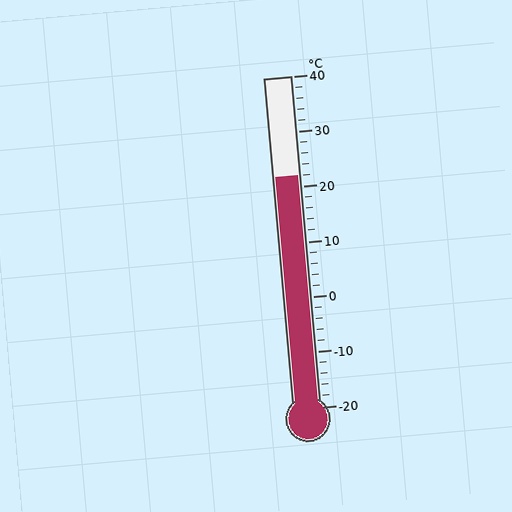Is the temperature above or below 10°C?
The temperature is above 10°C.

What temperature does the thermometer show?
The thermometer shows approximately 22°C.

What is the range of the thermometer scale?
The thermometer scale ranges from -20°C to 40°C.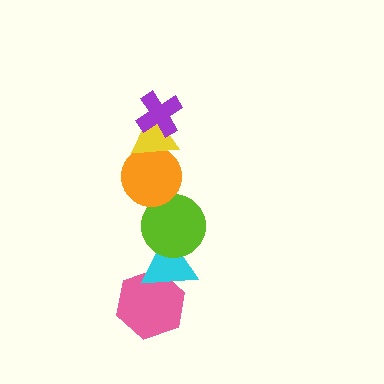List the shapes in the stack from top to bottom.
From top to bottom: the purple cross, the yellow triangle, the orange circle, the lime circle, the cyan triangle, the pink hexagon.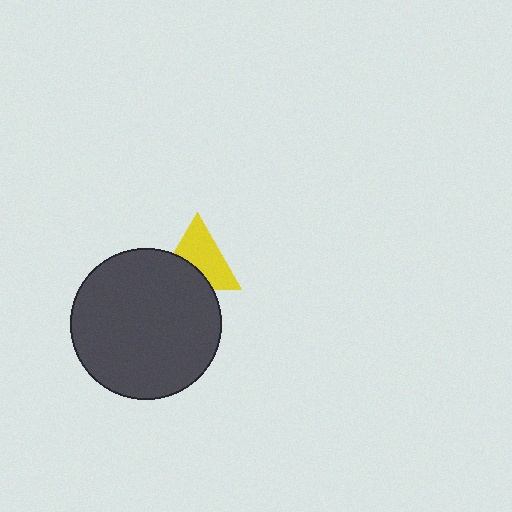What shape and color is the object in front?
The object in front is a dark gray circle.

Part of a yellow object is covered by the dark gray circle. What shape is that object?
It is a triangle.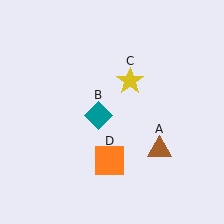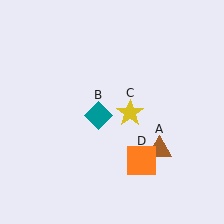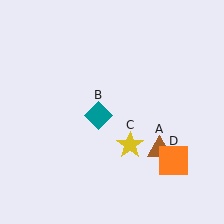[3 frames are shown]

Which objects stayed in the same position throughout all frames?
Brown triangle (object A) and teal diamond (object B) remained stationary.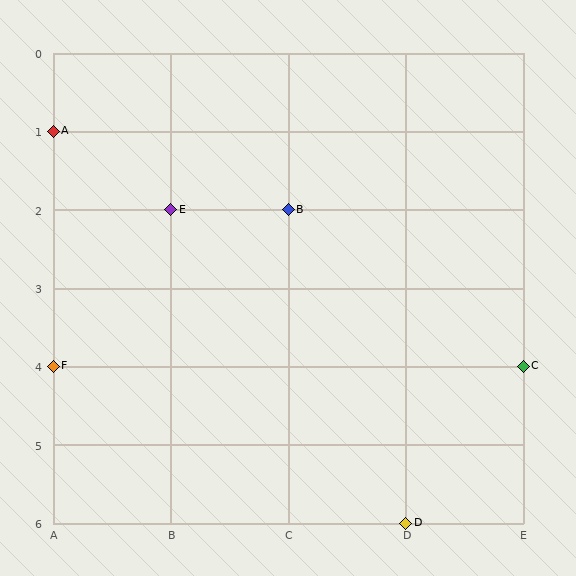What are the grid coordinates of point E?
Point E is at grid coordinates (B, 2).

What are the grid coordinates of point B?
Point B is at grid coordinates (C, 2).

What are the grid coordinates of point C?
Point C is at grid coordinates (E, 4).